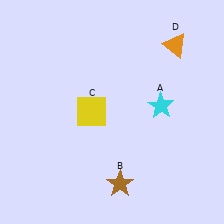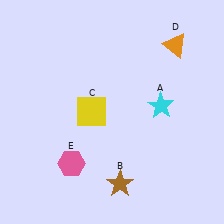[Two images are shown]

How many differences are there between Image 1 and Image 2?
There is 1 difference between the two images.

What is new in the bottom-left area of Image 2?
A pink hexagon (E) was added in the bottom-left area of Image 2.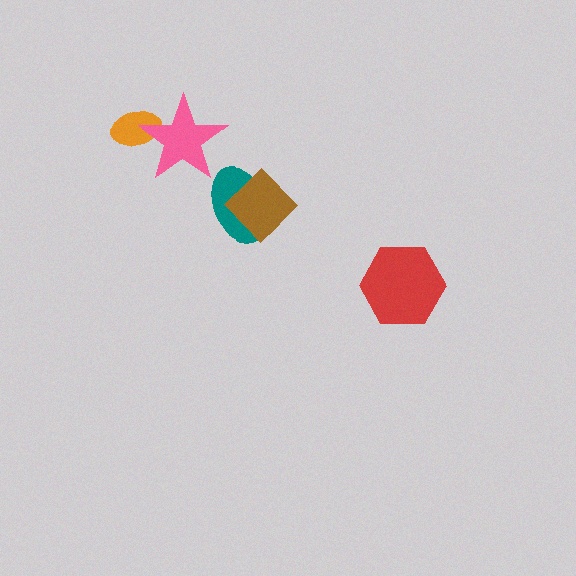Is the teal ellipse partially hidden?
Yes, it is partially covered by another shape.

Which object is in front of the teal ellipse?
The brown diamond is in front of the teal ellipse.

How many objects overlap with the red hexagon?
0 objects overlap with the red hexagon.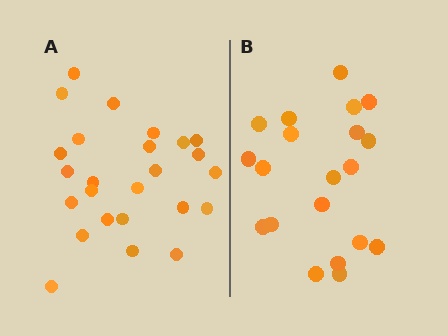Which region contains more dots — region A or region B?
Region A (the left region) has more dots.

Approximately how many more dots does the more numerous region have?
Region A has about 5 more dots than region B.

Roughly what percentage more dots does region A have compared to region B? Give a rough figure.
About 25% more.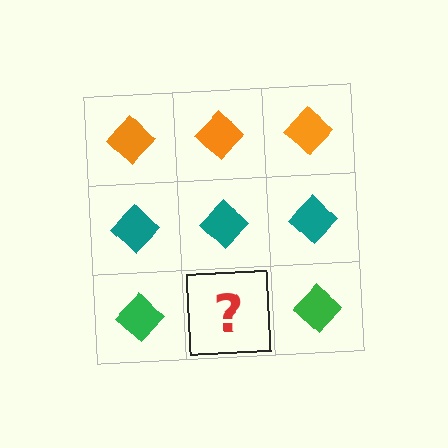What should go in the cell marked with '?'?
The missing cell should contain a green diamond.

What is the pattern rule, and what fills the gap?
The rule is that each row has a consistent color. The gap should be filled with a green diamond.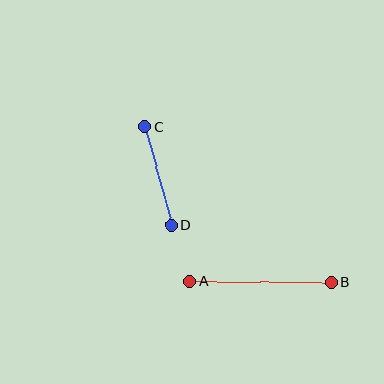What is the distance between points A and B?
The distance is approximately 142 pixels.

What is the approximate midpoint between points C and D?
The midpoint is at approximately (158, 176) pixels.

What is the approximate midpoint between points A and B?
The midpoint is at approximately (261, 282) pixels.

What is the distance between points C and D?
The distance is approximately 102 pixels.